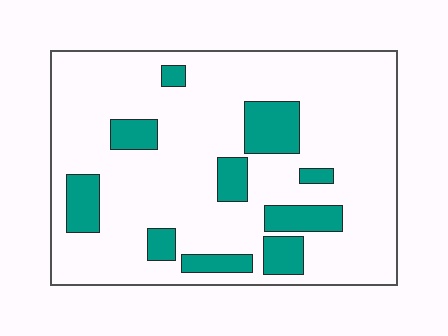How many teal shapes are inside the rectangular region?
10.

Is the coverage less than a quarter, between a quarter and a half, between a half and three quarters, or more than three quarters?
Less than a quarter.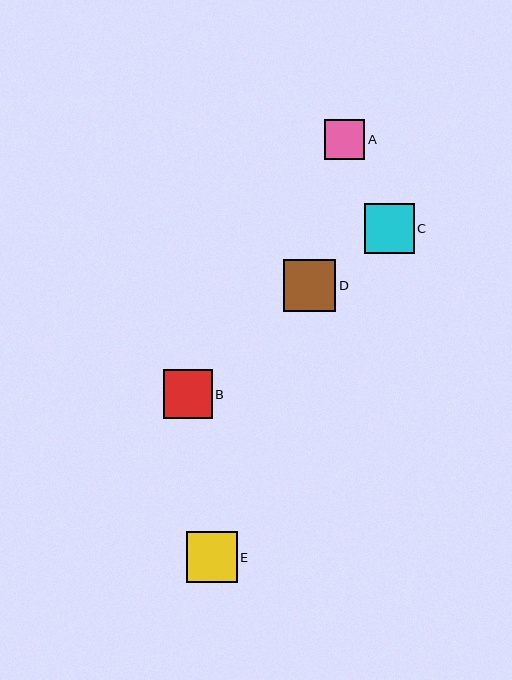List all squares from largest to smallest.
From largest to smallest: D, E, C, B, A.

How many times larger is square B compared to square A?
Square B is approximately 1.2 times the size of square A.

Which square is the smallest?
Square A is the smallest with a size of approximately 40 pixels.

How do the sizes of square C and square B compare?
Square C and square B are approximately the same size.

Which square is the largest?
Square D is the largest with a size of approximately 52 pixels.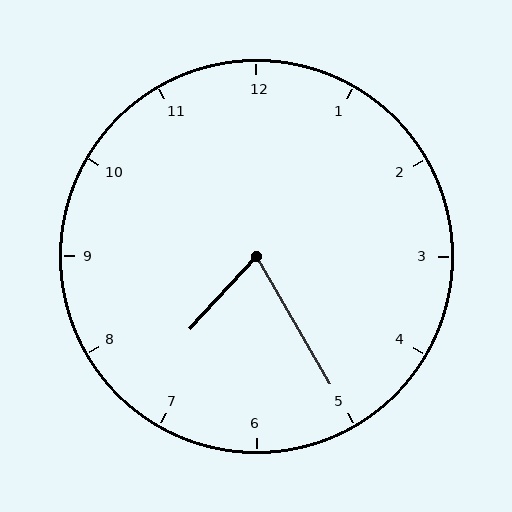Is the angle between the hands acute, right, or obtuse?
It is acute.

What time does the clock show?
7:25.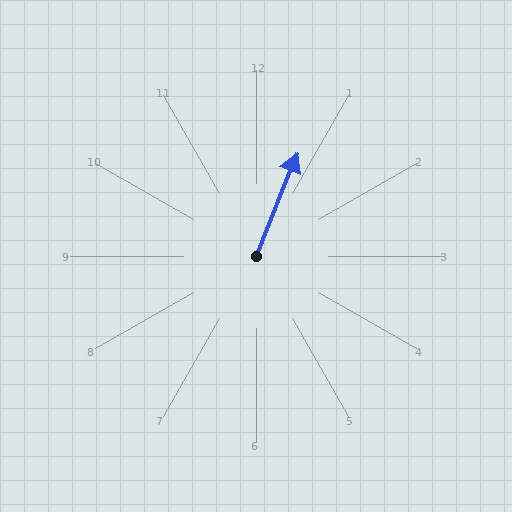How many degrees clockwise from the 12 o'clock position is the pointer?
Approximately 22 degrees.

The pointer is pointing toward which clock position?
Roughly 1 o'clock.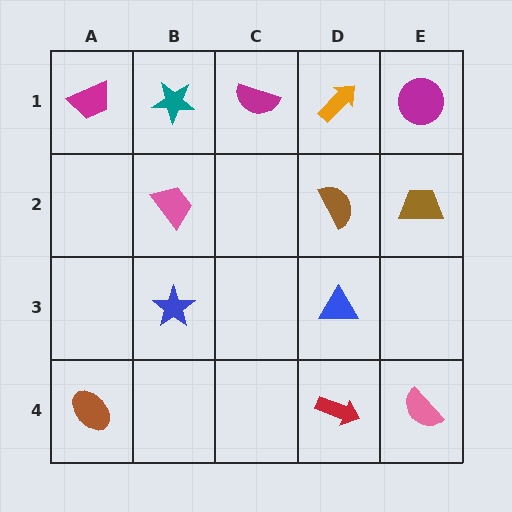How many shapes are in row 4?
3 shapes.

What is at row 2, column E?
A brown trapezoid.